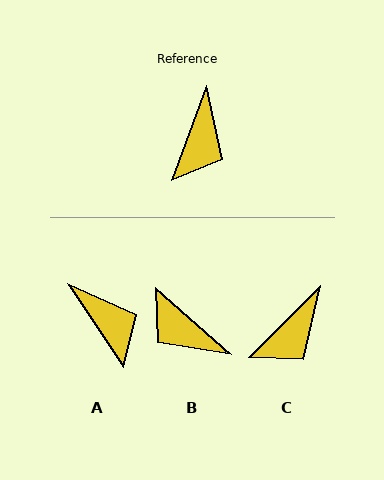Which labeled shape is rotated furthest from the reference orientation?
B, about 111 degrees away.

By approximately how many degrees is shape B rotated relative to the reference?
Approximately 111 degrees clockwise.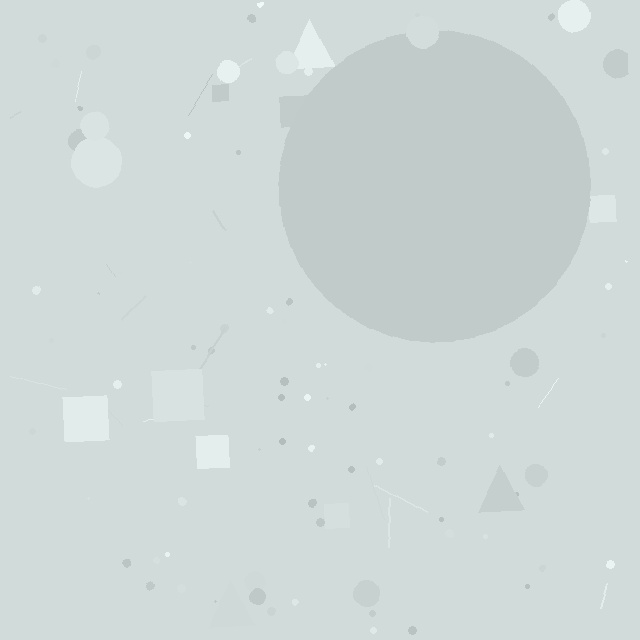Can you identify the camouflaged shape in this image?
The camouflaged shape is a circle.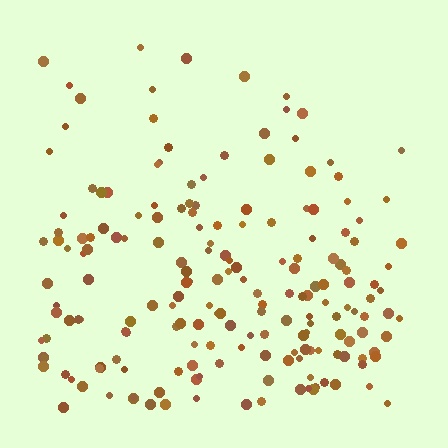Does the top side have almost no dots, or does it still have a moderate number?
Still a moderate number, just noticeably fewer than the bottom.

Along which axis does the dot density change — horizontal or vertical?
Vertical.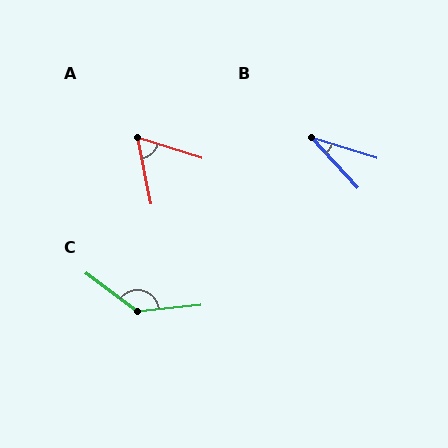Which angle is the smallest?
B, at approximately 31 degrees.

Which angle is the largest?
C, at approximately 137 degrees.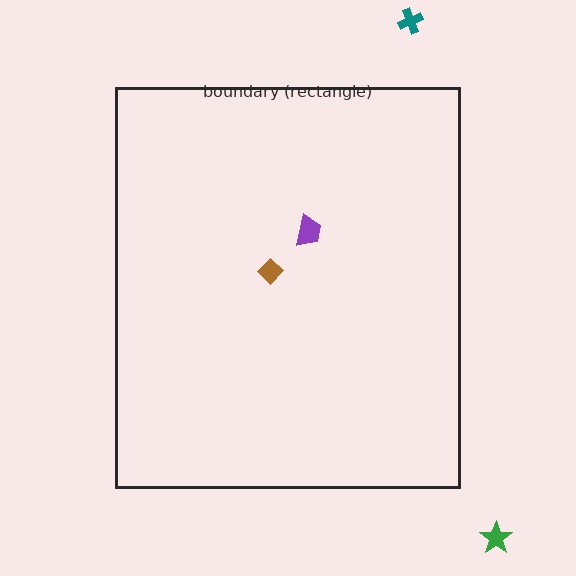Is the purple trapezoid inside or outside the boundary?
Inside.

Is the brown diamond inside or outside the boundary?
Inside.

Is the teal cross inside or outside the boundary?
Outside.